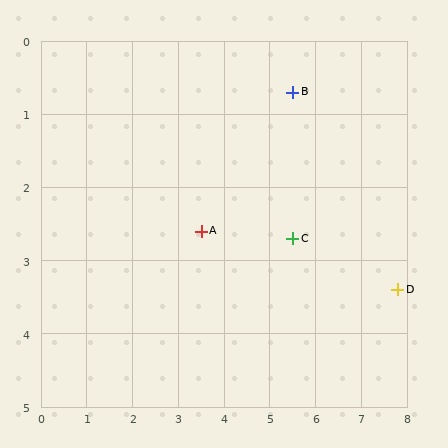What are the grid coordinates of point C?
Point C is at approximately (5.5, 2.7).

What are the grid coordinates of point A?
Point A is at approximately (3.5, 2.6).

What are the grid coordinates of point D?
Point D is at approximately (7.8, 3.4).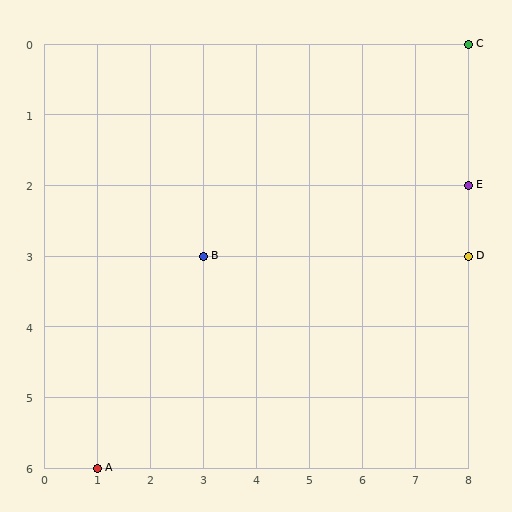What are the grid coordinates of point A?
Point A is at grid coordinates (1, 6).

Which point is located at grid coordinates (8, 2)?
Point E is at (8, 2).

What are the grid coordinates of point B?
Point B is at grid coordinates (3, 3).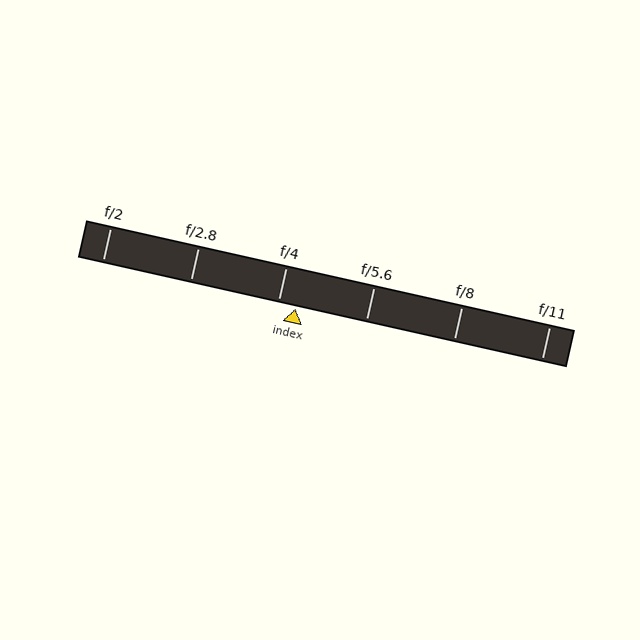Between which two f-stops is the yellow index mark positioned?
The index mark is between f/4 and f/5.6.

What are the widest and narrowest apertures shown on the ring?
The widest aperture shown is f/2 and the narrowest is f/11.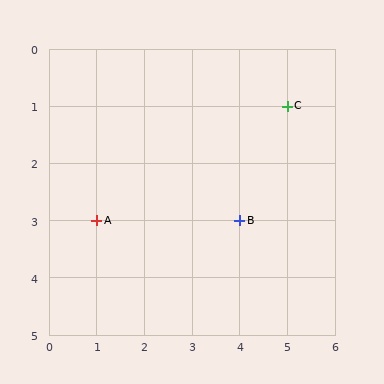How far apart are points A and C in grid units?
Points A and C are 4 columns and 2 rows apart (about 4.5 grid units diagonally).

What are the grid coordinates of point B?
Point B is at grid coordinates (4, 3).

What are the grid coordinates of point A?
Point A is at grid coordinates (1, 3).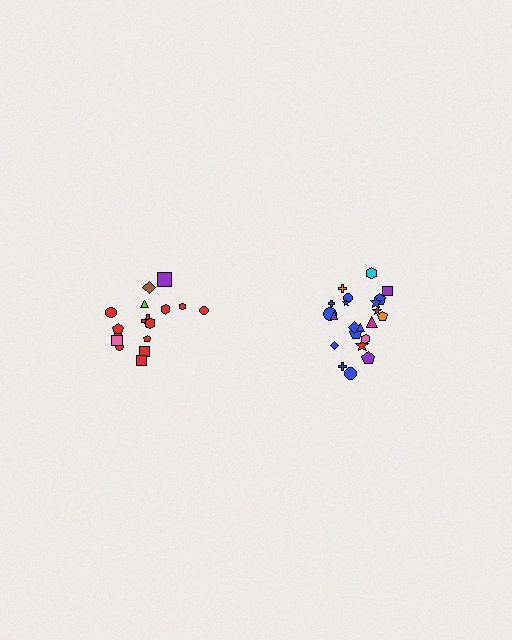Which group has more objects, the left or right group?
The right group.